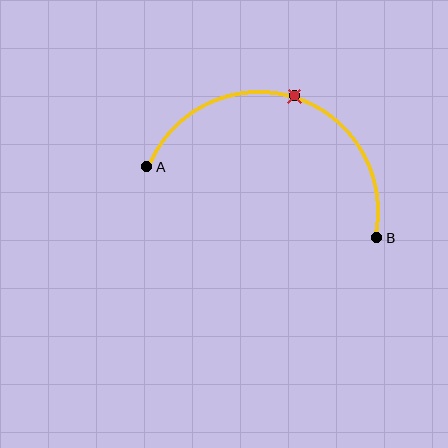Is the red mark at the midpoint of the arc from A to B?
Yes. The red mark lies on the arc at equal arc-length from both A and B — it is the arc midpoint.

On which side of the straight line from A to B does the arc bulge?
The arc bulges above the straight line connecting A and B.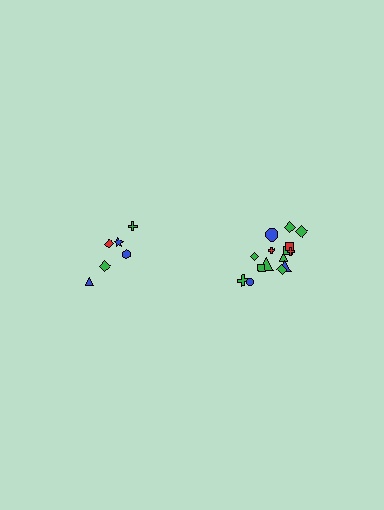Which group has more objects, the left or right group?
The right group.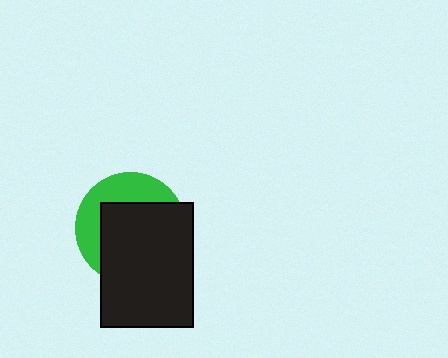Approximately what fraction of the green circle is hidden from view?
Roughly 65% of the green circle is hidden behind the black rectangle.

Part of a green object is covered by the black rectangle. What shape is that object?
It is a circle.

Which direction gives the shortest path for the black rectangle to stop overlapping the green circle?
Moving toward the lower-right gives the shortest separation.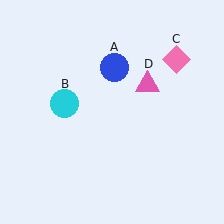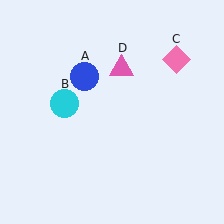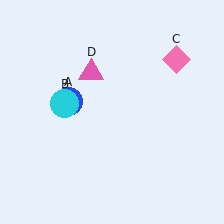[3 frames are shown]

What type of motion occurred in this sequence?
The blue circle (object A), pink triangle (object D) rotated counterclockwise around the center of the scene.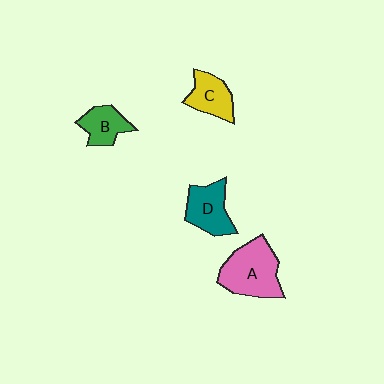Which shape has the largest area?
Shape A (pink).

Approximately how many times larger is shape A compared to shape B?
Approximately 1.9 times.